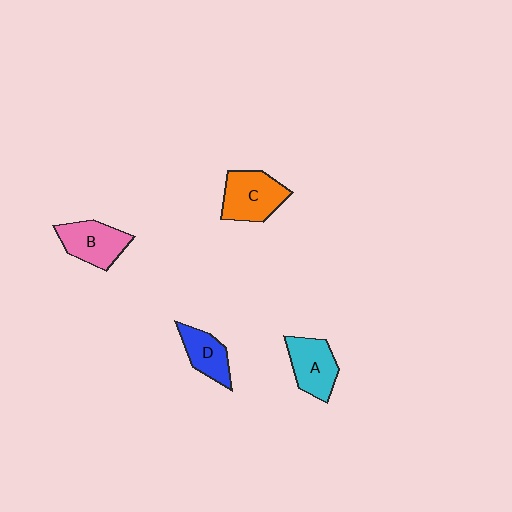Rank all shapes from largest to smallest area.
From largest to smallest: C (orange), B (pink), A (cyan), D (blue).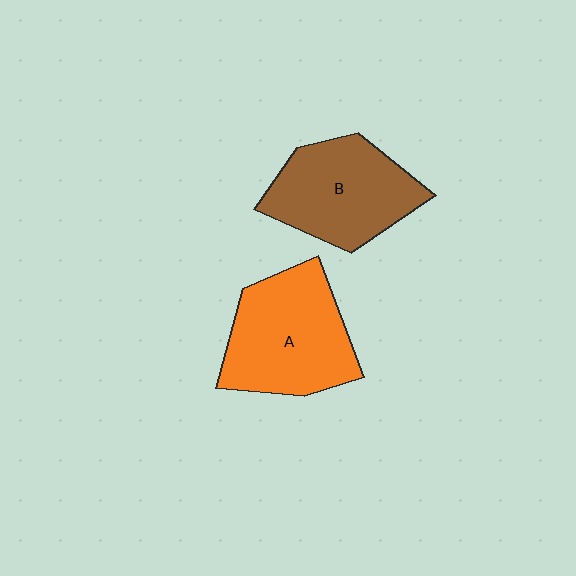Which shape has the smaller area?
Shape B (brown).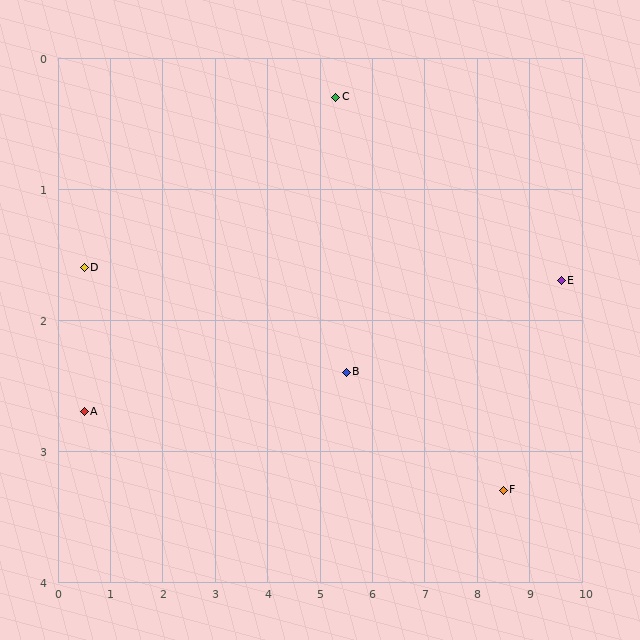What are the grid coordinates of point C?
Point C is at approximately (5.3, 0.3).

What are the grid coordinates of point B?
Point B is at approximately (5.5, 2.4).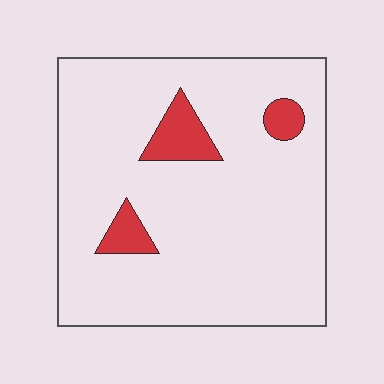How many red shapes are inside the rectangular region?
3.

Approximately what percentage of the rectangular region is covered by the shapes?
Approximately 10%.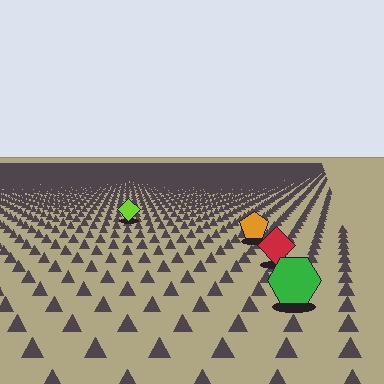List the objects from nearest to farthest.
From nearest to farthest: the green hexagon, the red diamond, the orange pentagon, the lime diamond.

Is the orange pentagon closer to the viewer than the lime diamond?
Yes. The orange pentagon is closer — you can tell from the texture gradient: the ground texture is coarser near it.